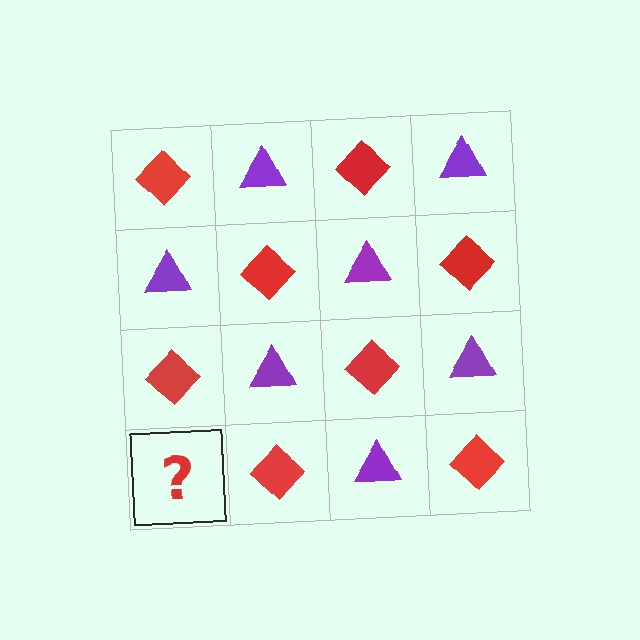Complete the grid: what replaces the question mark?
The question mark should be replaced with a purple triangle.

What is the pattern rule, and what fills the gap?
The rule is that it alternates red diamond and purple triangle in a checkerboard pattern. The gap should be filled with a purple triangle.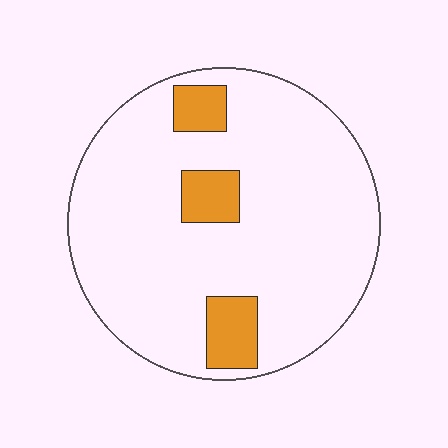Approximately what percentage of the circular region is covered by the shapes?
Approximately 10%.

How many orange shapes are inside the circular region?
3.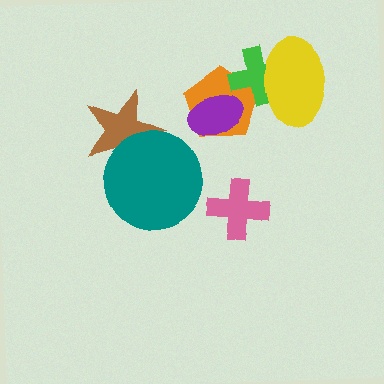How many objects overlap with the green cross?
2 objects overlap with the green cross.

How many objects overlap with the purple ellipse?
1 object overlaps with the purple ellipse.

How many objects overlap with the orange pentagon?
2 objects overlap with the orange pentagon.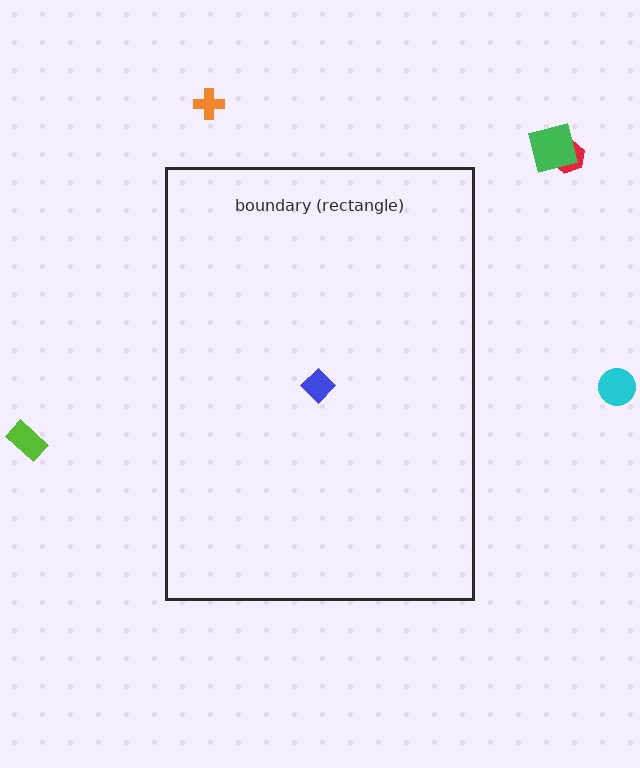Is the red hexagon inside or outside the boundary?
Outside.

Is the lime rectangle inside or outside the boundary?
Outside.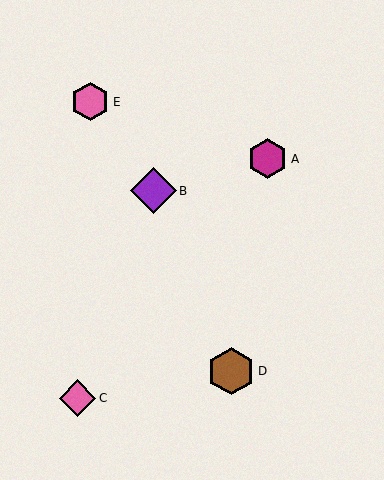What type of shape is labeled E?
Shape E is a pink hexagon.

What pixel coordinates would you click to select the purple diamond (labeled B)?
Click at (154, 191) to select the purple diamond B.